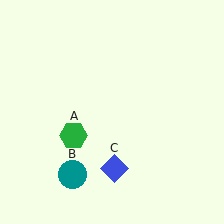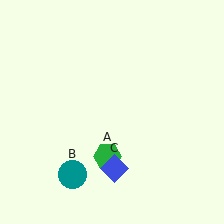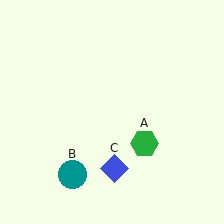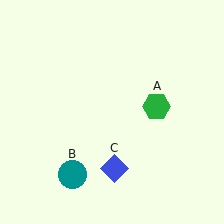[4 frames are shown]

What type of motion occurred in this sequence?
The green hexagon (object A) rotated counterclockwise around the center of the scene.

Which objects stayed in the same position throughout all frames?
Teal circle (object B) and blue diamond (object C) remained stationary.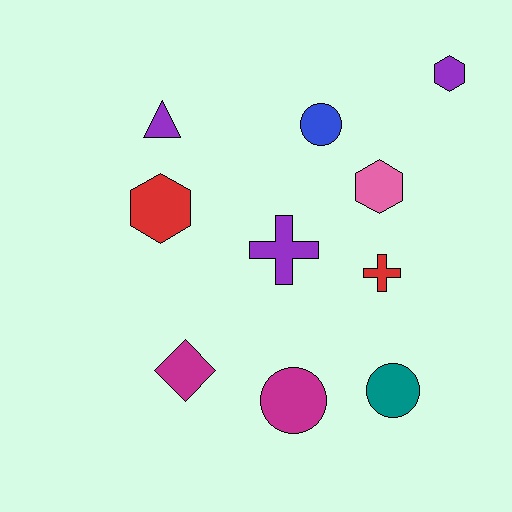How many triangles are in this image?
There is 1 triangle.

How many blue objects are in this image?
There is 1 blue object.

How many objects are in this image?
There are 10 objects.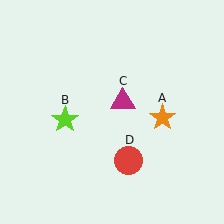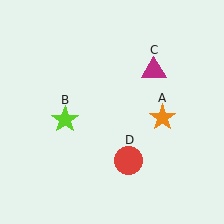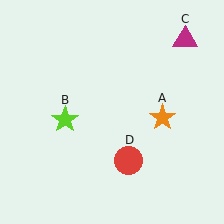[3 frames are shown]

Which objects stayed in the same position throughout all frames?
Orange star (object A) and lime star (object B) and red circle (object D) remained stationary.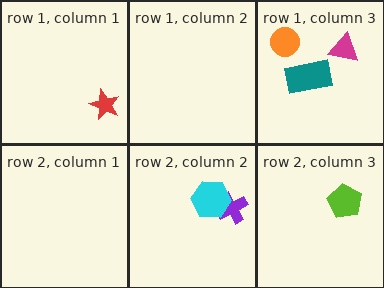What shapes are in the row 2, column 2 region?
The purple cross, the cyan hexagon.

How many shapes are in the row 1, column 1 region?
1.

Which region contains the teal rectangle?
The row 1, column 3 region.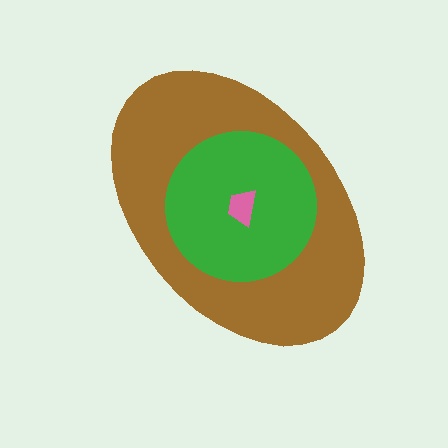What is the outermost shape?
The brown ellipse.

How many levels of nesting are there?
3.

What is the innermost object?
The pink trapezoid.